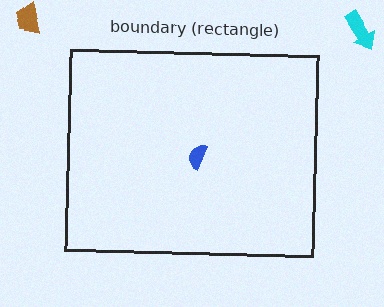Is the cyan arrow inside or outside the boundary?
Outside.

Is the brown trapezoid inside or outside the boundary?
Outside.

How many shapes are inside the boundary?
1 inside, 2 outside.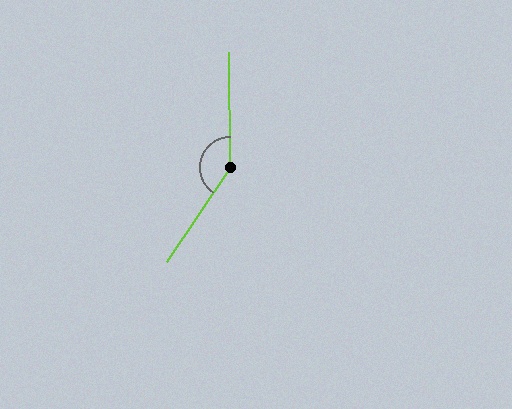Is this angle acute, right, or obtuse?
It is obtuse.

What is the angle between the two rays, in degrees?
Approximately 145 degrees.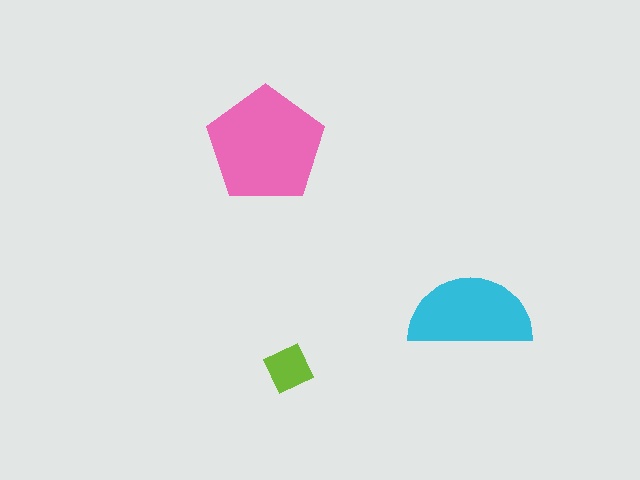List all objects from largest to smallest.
The pink pentagon, the cyan semicircle, the lime square.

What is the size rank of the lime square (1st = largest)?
3rd.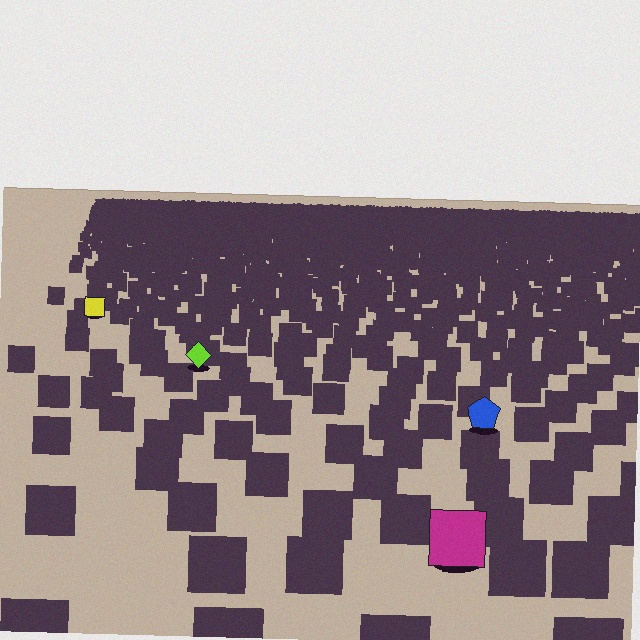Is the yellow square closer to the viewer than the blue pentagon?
No. The blue pentagon is closer — you can tell from the texture gradient: the ground texture is coarser near it.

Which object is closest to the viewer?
The magenta square is closest. The texture marks near it are larger and more spread out.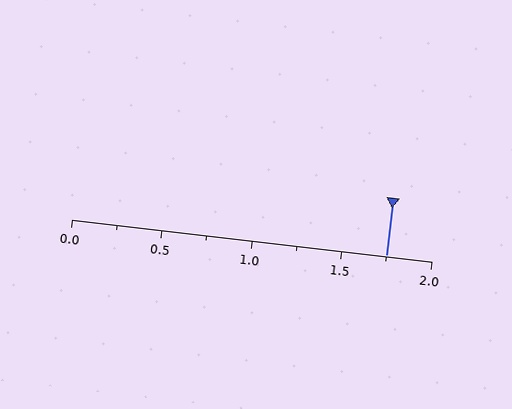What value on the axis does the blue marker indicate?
The marker indicates approximately 1.75.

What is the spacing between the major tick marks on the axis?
The major ticks are spaced 0.5 apart.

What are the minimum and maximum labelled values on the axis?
The axis runs from 0.0 to 2.0.